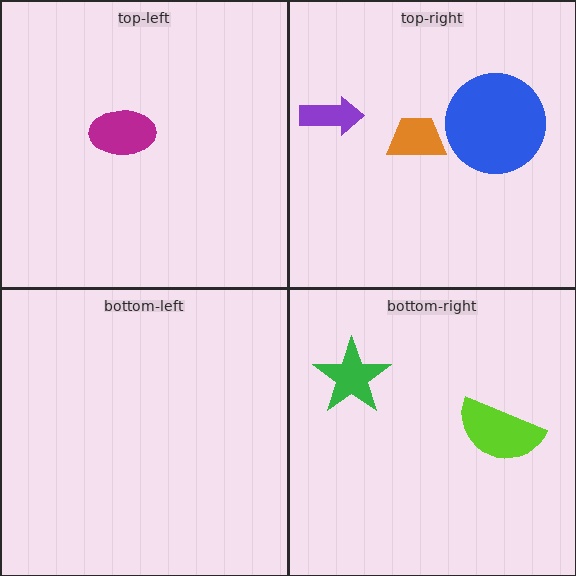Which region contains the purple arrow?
The top-right region.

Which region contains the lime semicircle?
The bottom-right region.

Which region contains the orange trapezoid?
The top-right region.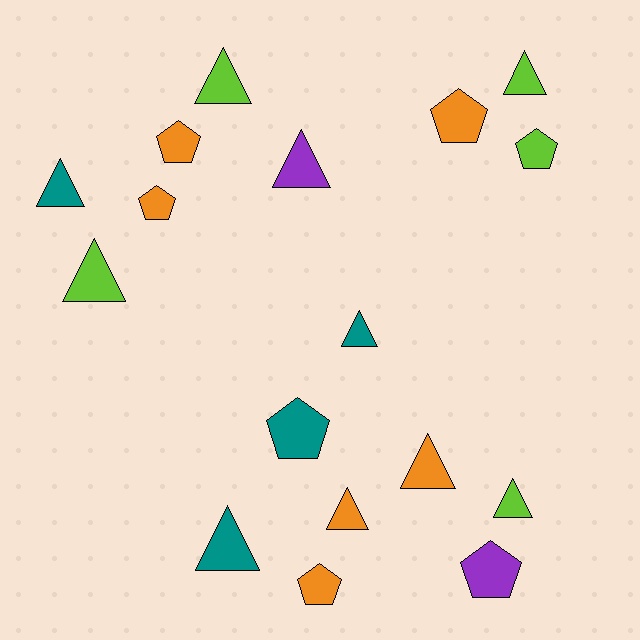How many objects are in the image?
There are 17 objects.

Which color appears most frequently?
Orange, with 6 objects.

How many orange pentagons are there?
There are 4 orange pentagons.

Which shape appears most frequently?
Triangle, with 10 objects.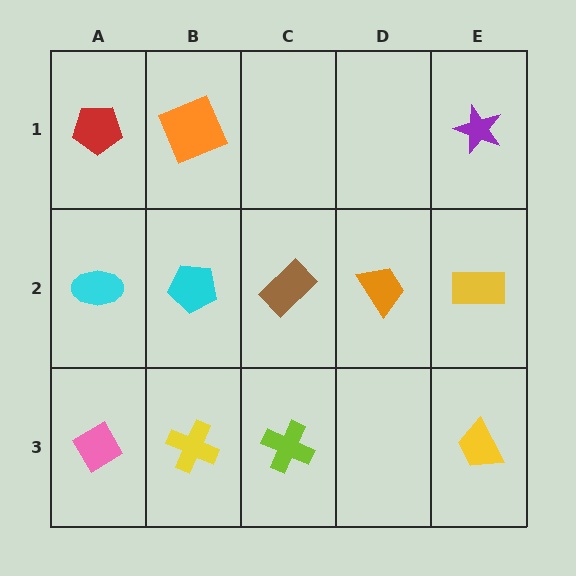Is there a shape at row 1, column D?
No, that cell is empty.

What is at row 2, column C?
A brown rectangle.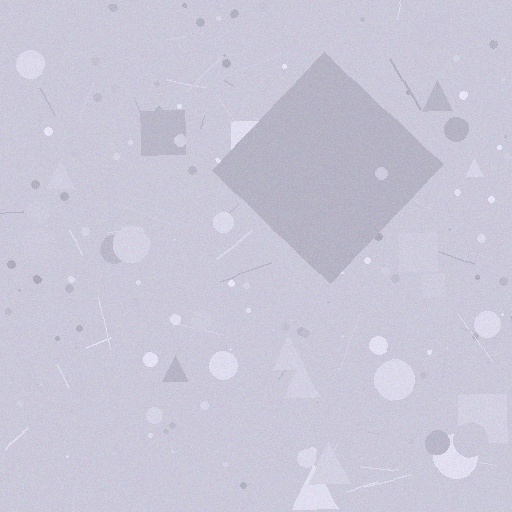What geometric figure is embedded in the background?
A diamond is embedded in the background.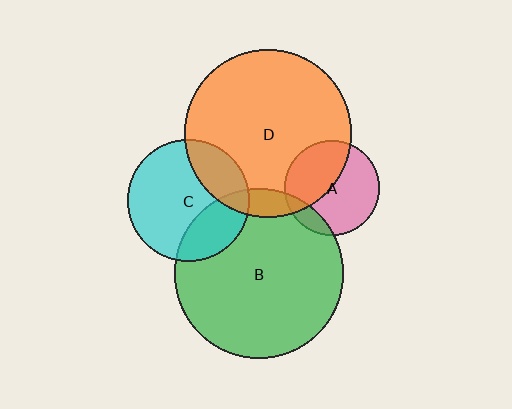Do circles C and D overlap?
Yes.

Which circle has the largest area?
Circle B (green).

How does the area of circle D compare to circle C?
Approximately 1.9 times.